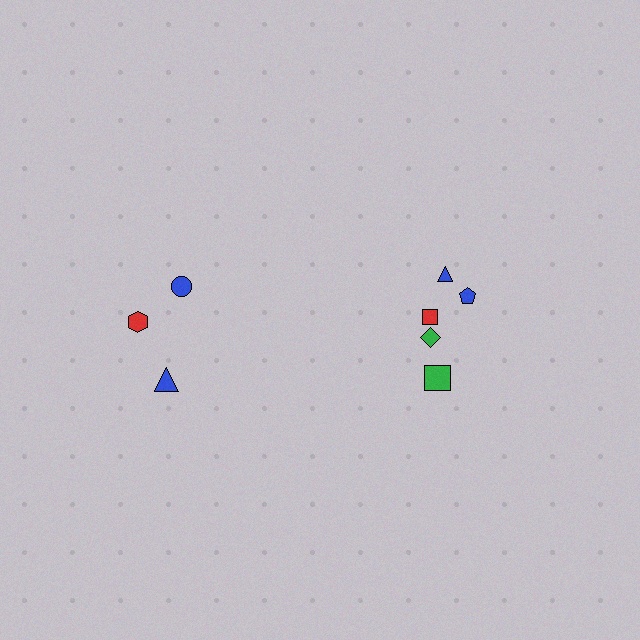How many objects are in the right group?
There are 5 objects.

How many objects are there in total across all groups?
There are 8 objects.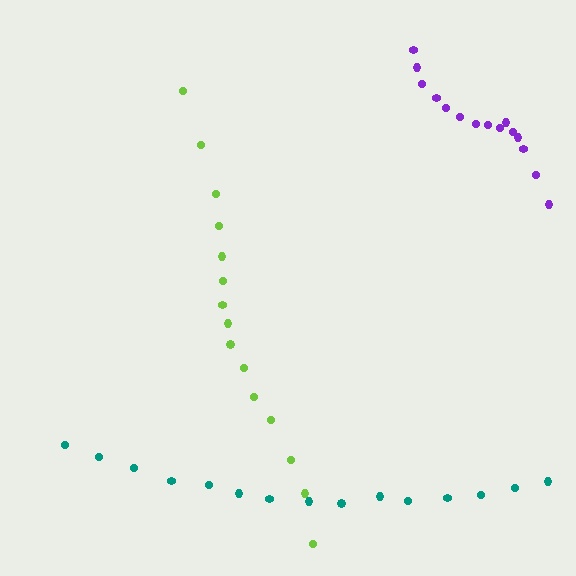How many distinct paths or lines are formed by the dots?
There are 3 distinct paths.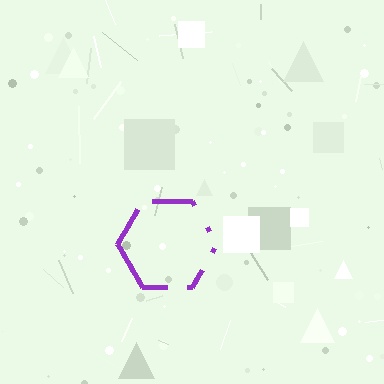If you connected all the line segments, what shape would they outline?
They would outline a hexagon.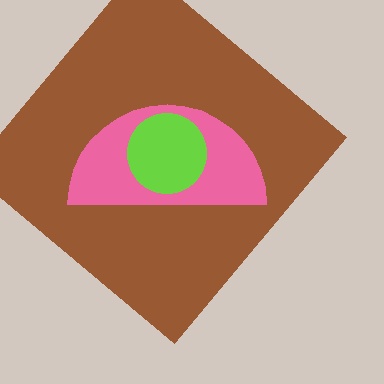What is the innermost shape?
The lime circle.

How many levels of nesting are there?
3.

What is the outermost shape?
The brown diamond.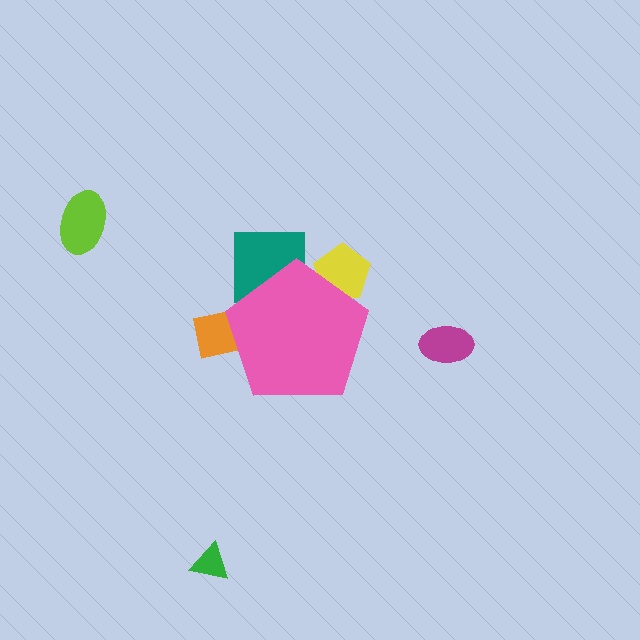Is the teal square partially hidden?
Yes, the teal square is partially hidden behind the pink pentagon.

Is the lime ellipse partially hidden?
No, the lime ellipse is fully visible.